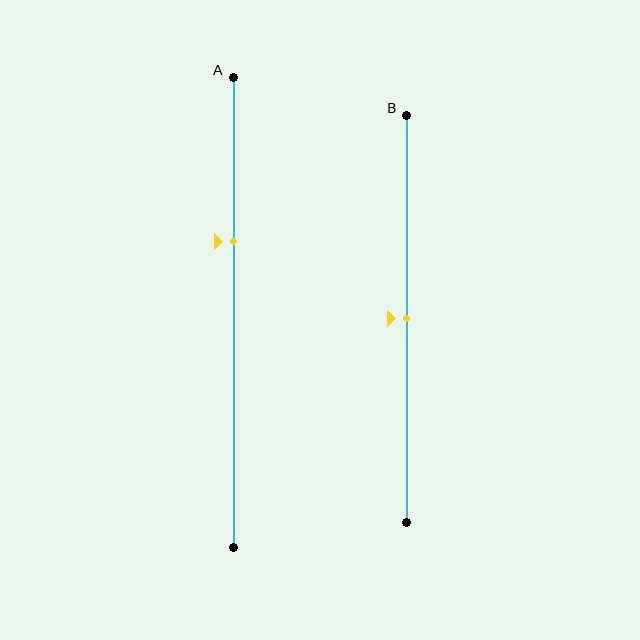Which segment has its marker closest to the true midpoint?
Segment B has its marker closest to the true midpoint.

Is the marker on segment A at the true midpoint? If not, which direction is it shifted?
No, the marker on segment A is shifted upward by about 15% of the segment length.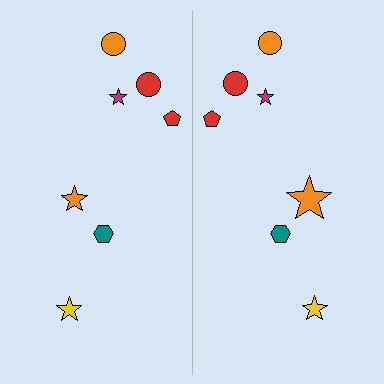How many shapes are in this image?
There are 14 shapes in this image.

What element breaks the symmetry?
The orange star on the right side has a different size than its mirror counterpart.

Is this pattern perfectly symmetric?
No, the pattern is not perfectly symmetric. The orange star on the right side has a different size than its mirror counterpart.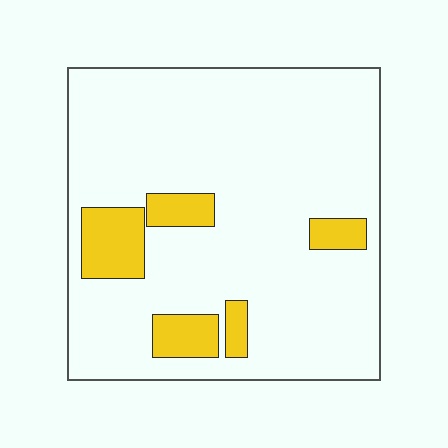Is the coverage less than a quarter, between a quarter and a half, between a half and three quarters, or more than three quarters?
Less than a quarter.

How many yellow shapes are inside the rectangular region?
5.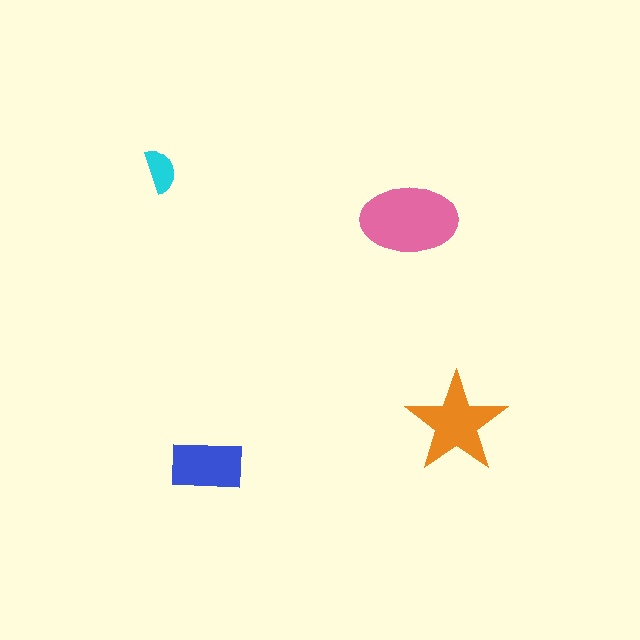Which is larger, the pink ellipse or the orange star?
The pink ellipse.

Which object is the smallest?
The cyan semicircle.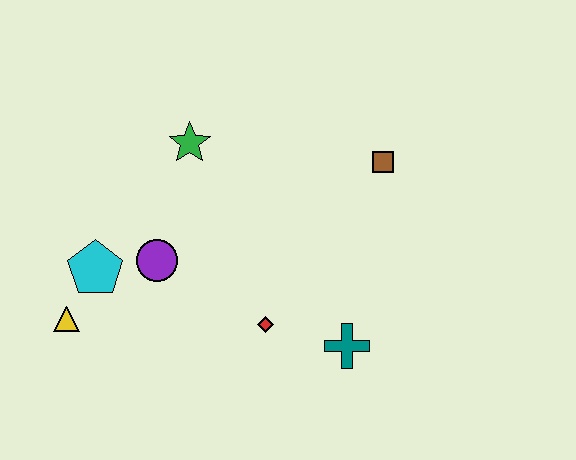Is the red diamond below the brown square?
Yes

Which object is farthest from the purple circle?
The brown square is farthest from the purple circle.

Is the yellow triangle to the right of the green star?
No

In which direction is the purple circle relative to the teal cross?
The purple circle is to the left of the teal cross.